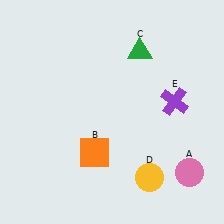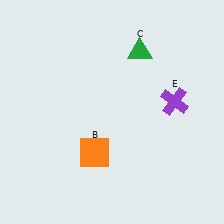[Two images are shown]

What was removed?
The pink circle (A), the yellow circle (D) were removed in Image 2.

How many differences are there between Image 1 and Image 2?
There are 2 differences between the two images.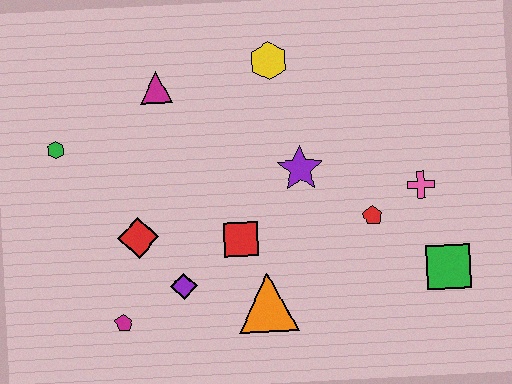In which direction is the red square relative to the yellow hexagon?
The red square is below the yellow hexagon.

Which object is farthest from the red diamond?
The green square is farthest from the red diamond.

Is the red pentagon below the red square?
No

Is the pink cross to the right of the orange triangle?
Yes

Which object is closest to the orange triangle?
The red square is closest to the orange triangle.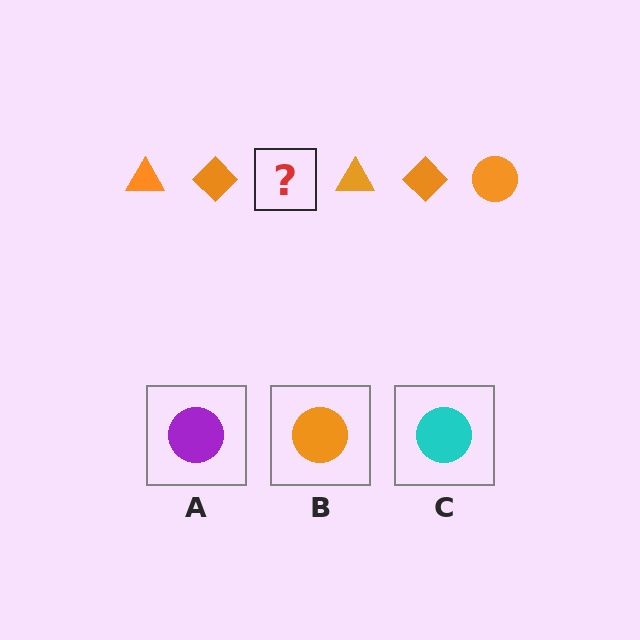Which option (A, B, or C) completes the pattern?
B.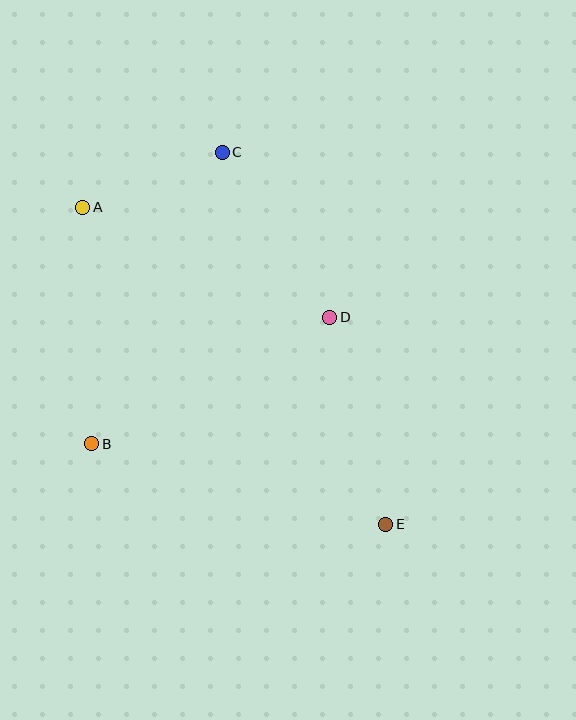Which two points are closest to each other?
Points A and C are closest to each other.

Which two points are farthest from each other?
Points A and E are farthest from each other.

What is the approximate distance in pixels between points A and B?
The distance between A and B is approximately 236 pixels.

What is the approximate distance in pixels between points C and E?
The distance between C and E is approximately 406 pixels.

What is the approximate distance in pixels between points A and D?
The distance between A and D is approximately 271 pixels.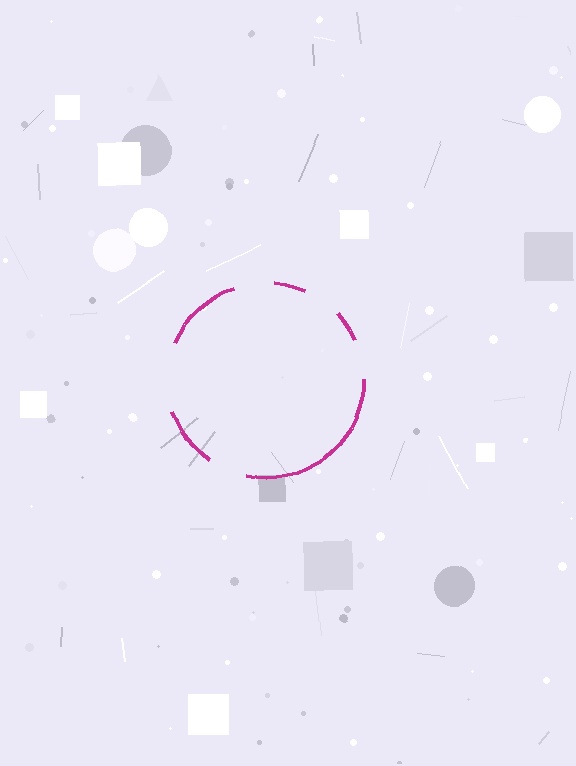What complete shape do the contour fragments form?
The contour fragments form a circle.